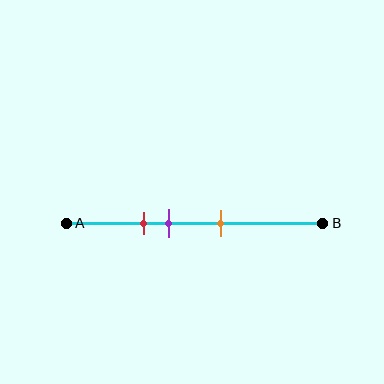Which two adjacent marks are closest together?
The red and purple marks are the closest adjacent pair.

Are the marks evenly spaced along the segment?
Yes, the marks are approximately evenly spaced.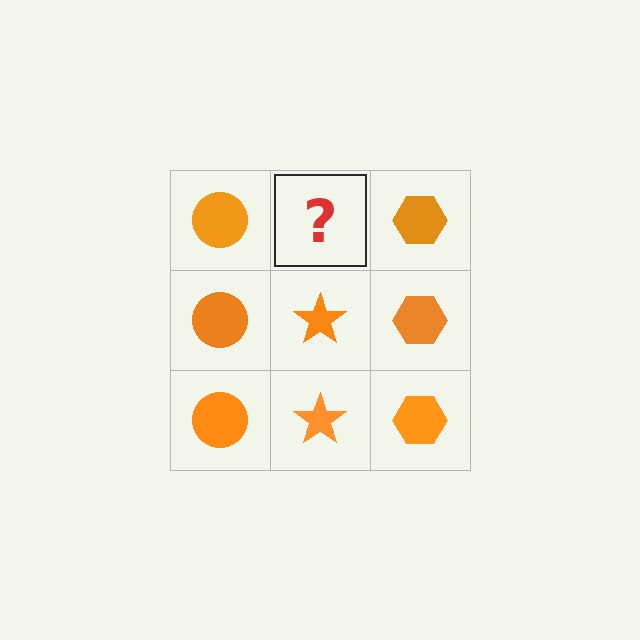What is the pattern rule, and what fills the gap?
The rule is that each column has a consistent shape. The gap should be filled with an orange star.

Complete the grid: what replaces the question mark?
The question mark should be replaced with an orange star.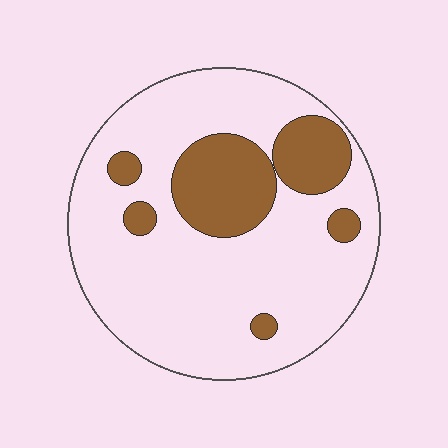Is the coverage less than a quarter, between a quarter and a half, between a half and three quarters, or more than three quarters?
Less than a quarter.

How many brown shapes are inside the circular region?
6.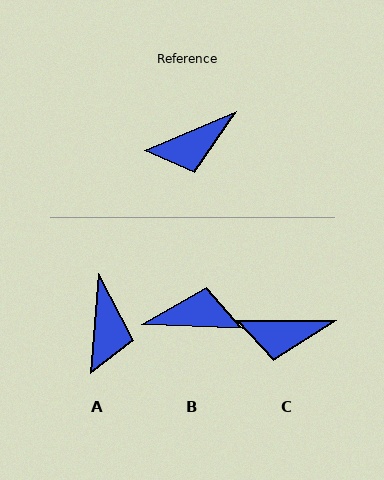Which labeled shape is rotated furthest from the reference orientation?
B, about 155 degrees away.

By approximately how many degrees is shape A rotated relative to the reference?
Approximately 62 degrees counter-clockwise.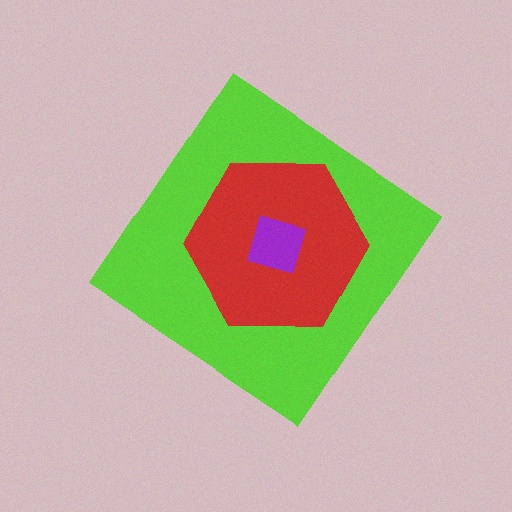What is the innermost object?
The purple square.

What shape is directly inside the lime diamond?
The red hexagon.